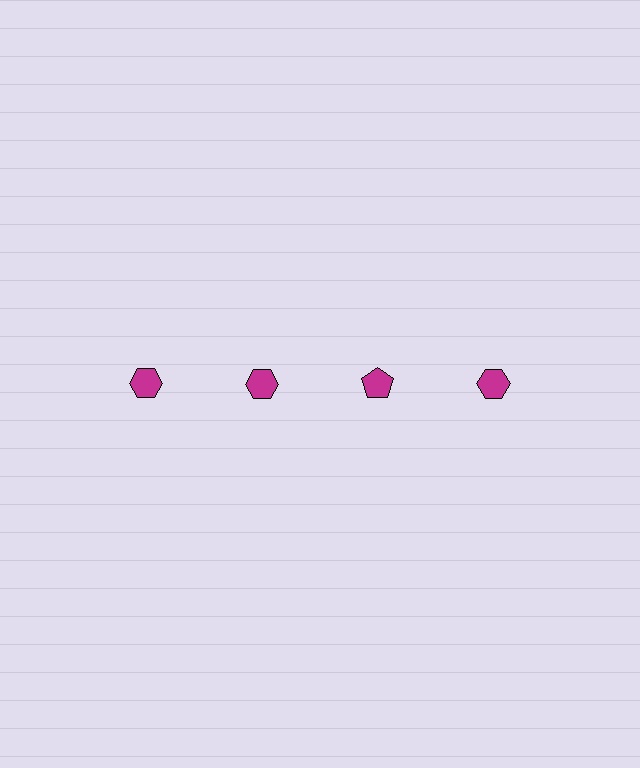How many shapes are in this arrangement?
There are 4 shapes arranged in a grid pattern.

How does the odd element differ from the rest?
It has a different shape: pentagon instead of hexagon.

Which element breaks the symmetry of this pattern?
The magenta pentagon in the top row, center column breaks the symmetry. All other shapes are magenta hexagons.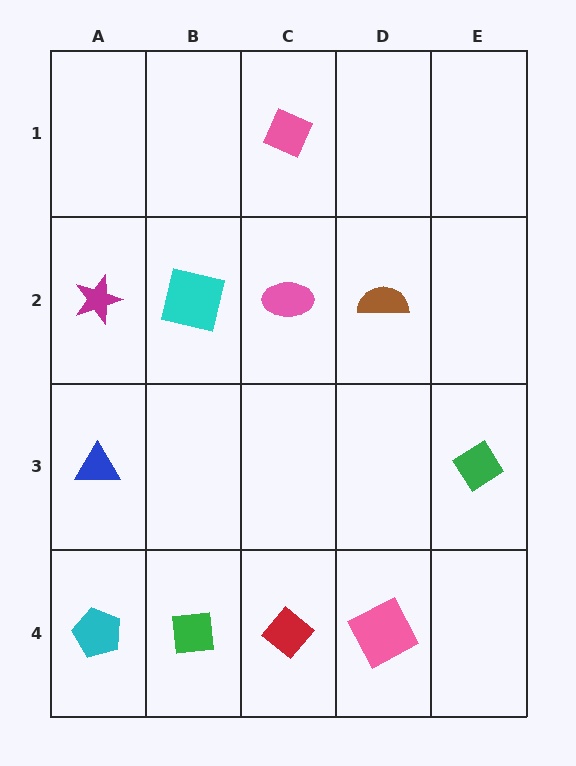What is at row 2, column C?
A pink ellipse.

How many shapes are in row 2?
4 shapes.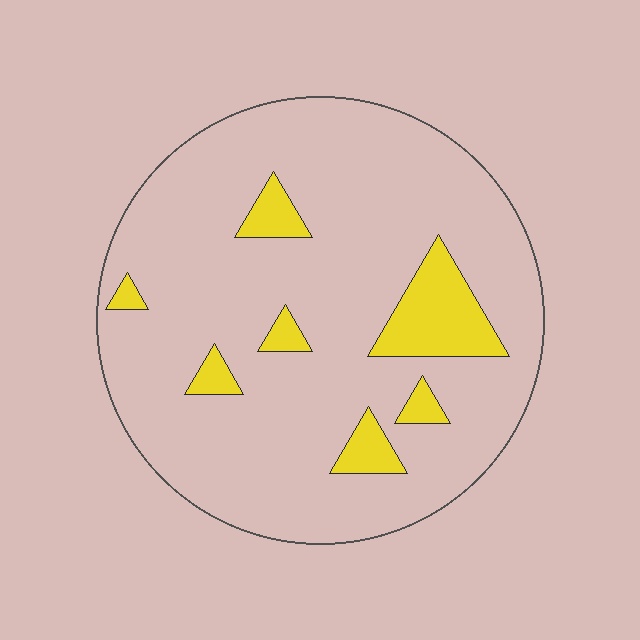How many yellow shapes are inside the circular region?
7.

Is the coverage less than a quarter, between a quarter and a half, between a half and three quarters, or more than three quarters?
Less than a quarter.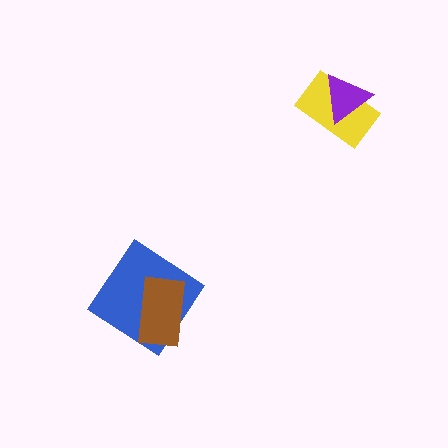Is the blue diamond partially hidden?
Yes, it is partially covered by another shape.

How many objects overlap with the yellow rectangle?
1 object overlaps with the yellow rectangle.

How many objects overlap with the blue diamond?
1 object overlaps with the blue diamond.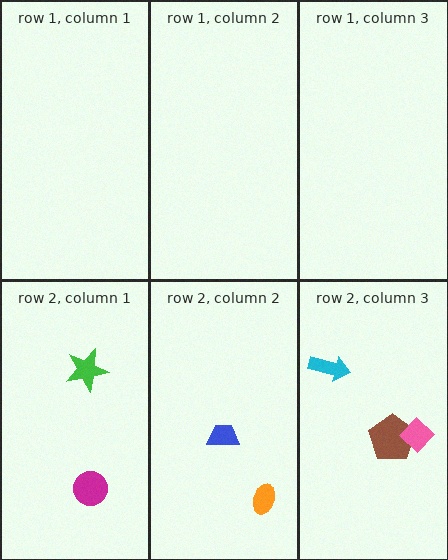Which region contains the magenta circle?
The row 2, column 1 region.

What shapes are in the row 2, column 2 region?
The orange ellipse, the blue trapezoid.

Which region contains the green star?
The row 2, column 1 region.